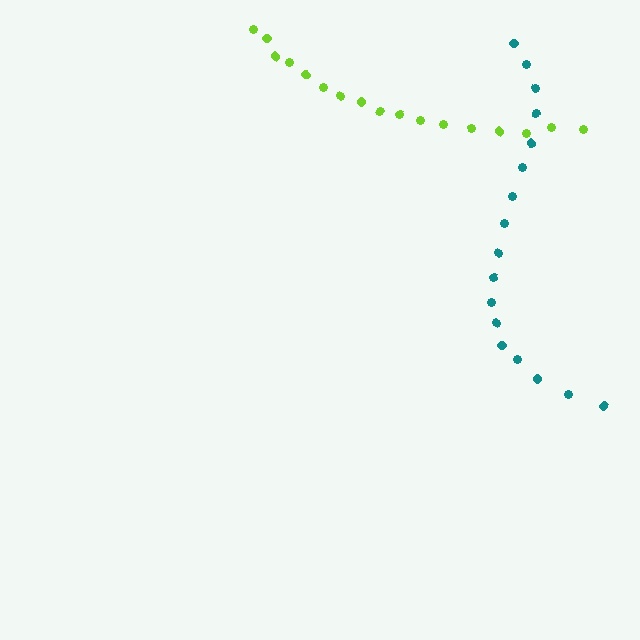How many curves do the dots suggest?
There are 2 distinct paths.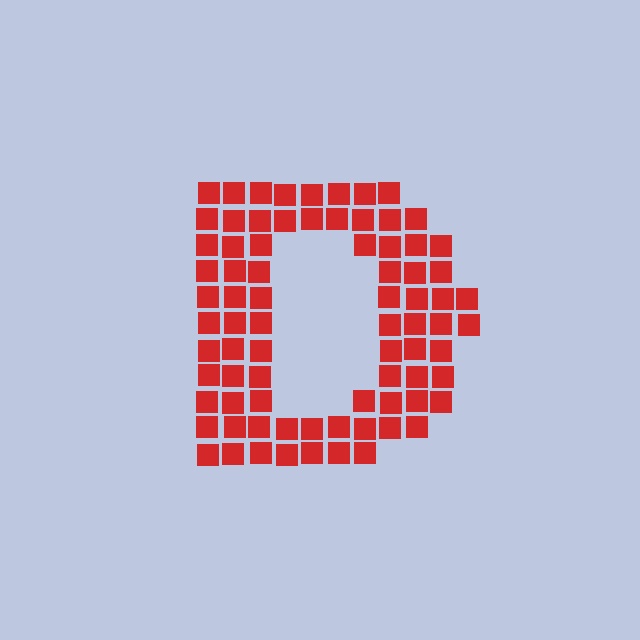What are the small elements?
The small elements are squares.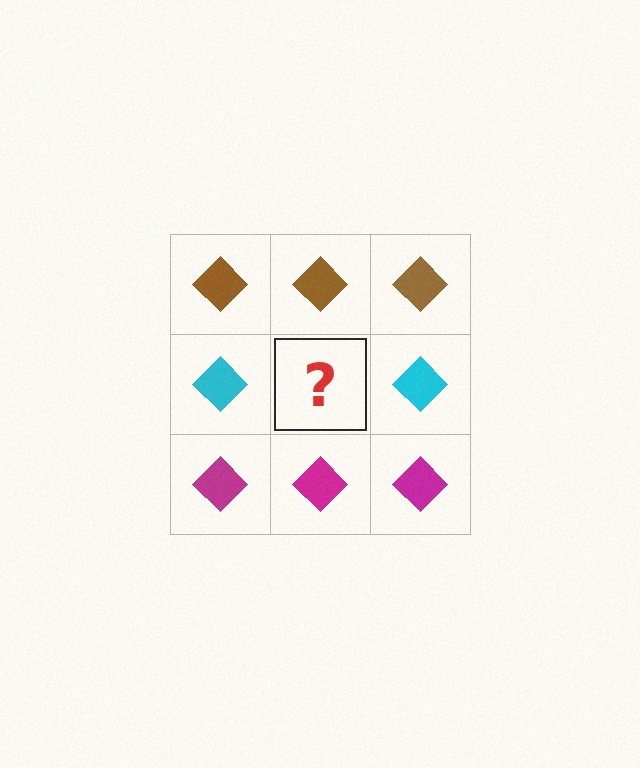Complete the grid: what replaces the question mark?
The question mark should be replaced with a cyan diamond.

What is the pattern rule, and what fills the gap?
The rule is that each row has a consistent color. The gap should be filled with a cyan diamond.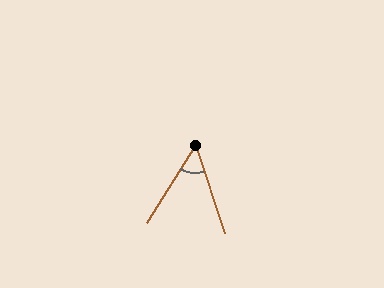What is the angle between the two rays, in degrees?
Approximately 50 degrees.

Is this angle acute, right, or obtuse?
It is acute.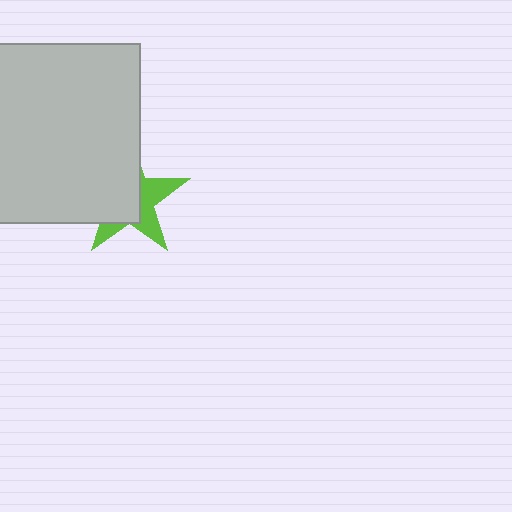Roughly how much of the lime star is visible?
A small part of it is visible (roughly 41%).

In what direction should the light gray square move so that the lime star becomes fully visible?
The light gray square should move left. That is the shortest direction to clear the overlap and leave the lime star fully visible.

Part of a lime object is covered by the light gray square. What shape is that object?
It is a star.